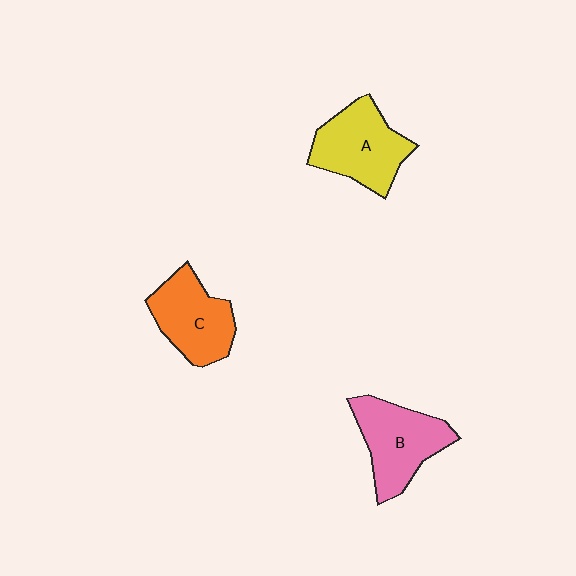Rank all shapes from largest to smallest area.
From largest to smallest: A (yellow), B (pink), C (orange).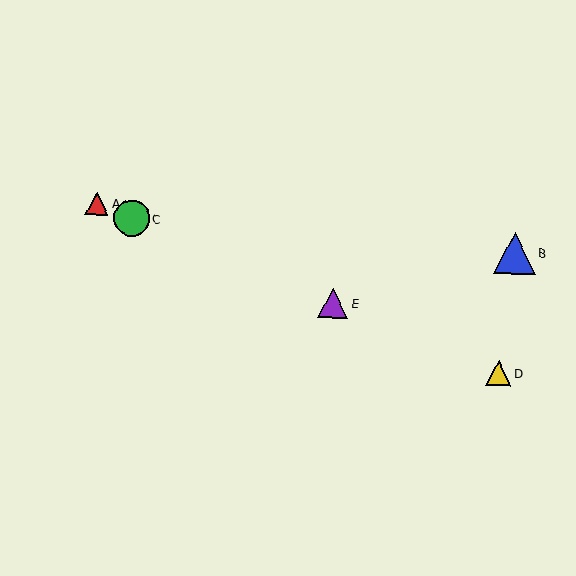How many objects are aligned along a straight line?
4 objects (A, C, D, E) are aligned along a straight line.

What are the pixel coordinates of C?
Object C is at (132, 218).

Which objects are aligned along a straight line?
Objects A, C, D, E are aligned along a straight line.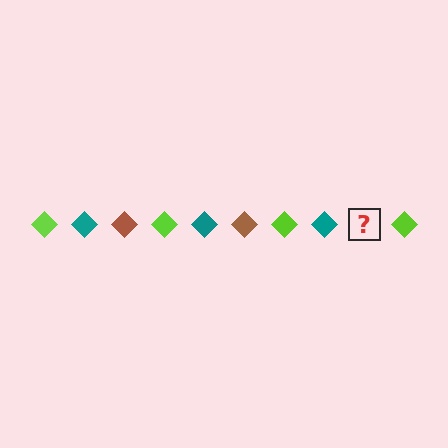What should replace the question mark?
The question mark should be replaced with a brown diamond.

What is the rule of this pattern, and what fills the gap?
The rule is that the pattern cycles through lime, teal, brown diamonds. The gap should be filled with a brown diamond.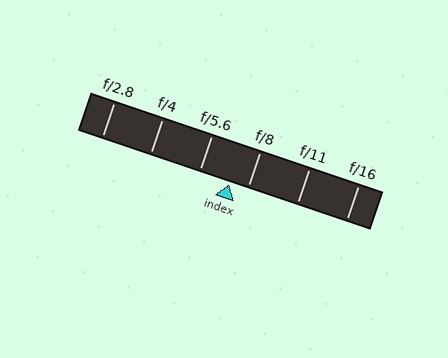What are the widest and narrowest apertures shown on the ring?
The widest aperture shown is f/2.8 and the narrowest is f/16.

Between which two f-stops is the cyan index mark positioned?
The index mark is between f/5.6 and f/8.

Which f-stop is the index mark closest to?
The index mark is closest to f/8.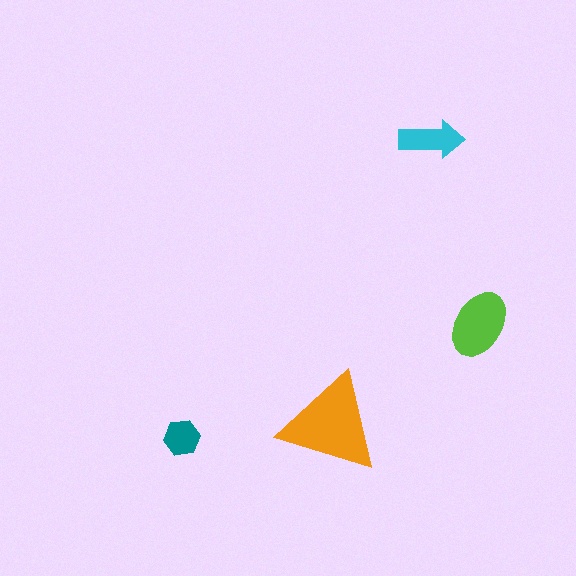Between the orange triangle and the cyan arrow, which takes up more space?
The orange triangle.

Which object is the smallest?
The teal hexagon.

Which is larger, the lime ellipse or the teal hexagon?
The lime ellipse.